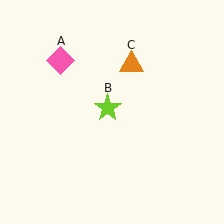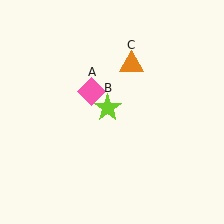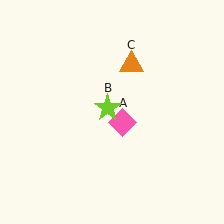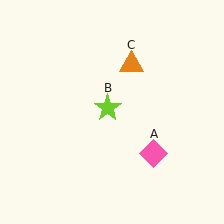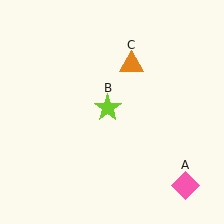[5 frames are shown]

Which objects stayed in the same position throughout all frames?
Lime star (object B) and orange triangle (object C) remained stationary.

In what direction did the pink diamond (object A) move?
The pink diamond (object A) moved down and to the right.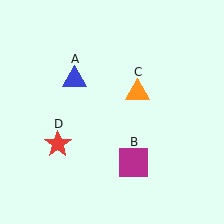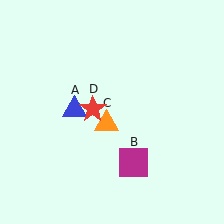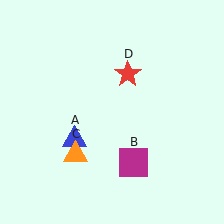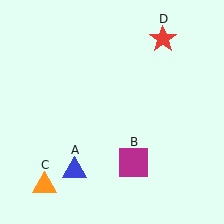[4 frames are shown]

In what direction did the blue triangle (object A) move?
The blue triangle (object A) moved down.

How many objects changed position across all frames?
3 objects changed position: blue triangle (object A), orange triangle (object C), red star (object D).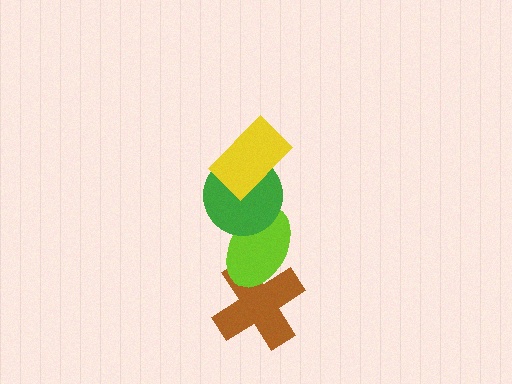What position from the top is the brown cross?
The brown cross is 4th from the top.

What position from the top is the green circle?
The green circle is 2nd from the top.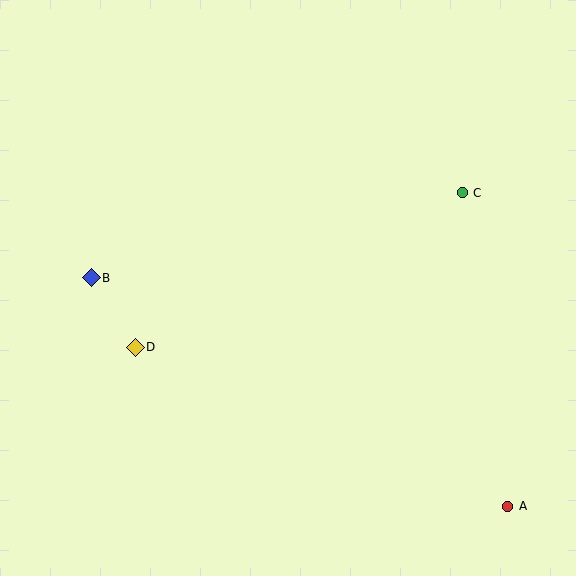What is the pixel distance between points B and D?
The distance between B and D is 82 pixels.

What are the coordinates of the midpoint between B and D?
The midpoint between B and D is at (113, 313).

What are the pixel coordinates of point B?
Point B is at (91, 278).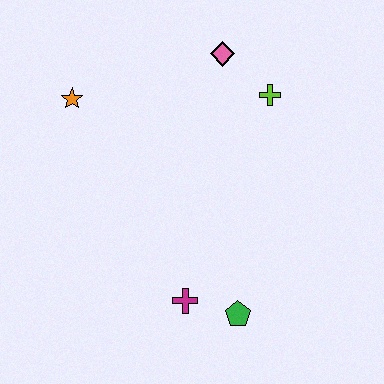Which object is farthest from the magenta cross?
The pink diamond is farthest from the magenta cross.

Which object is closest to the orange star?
The pink diamond is closest to the orange star.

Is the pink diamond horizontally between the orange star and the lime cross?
Yes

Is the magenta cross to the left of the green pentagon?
Yes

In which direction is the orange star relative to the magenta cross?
The orange star is above the magenta cross.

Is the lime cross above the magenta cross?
Yes